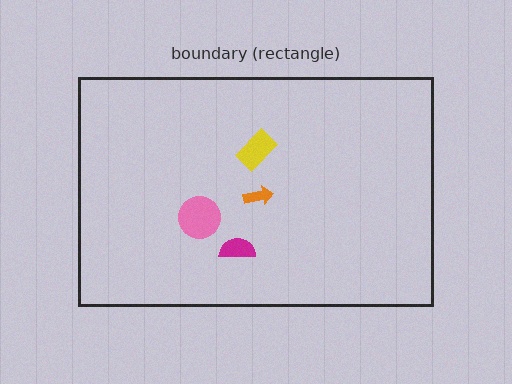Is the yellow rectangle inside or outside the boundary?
Inside.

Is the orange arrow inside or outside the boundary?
Inside.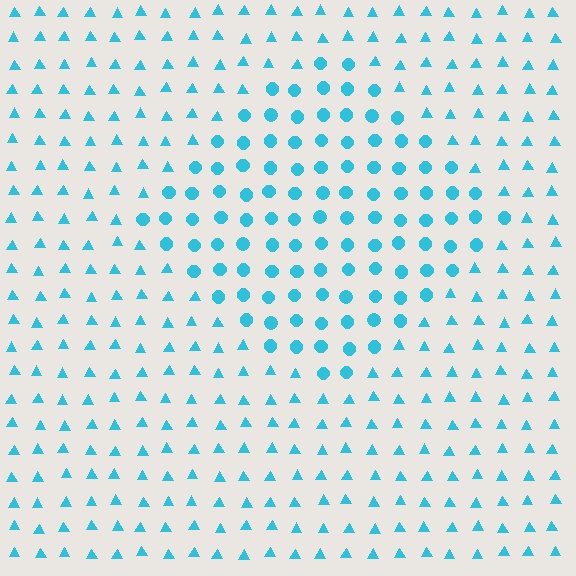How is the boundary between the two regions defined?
The boundary is defined by a change in element shape: circles inside vs. triangles outside. All elements share the same color and spacing.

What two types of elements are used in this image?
The image uses circles inside the diamond region and triangles outside it.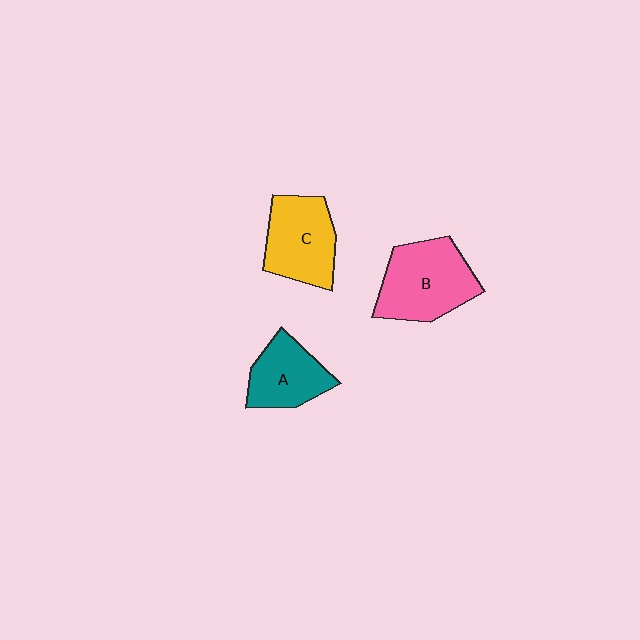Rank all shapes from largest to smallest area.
From largest to smallest: B (pink), C (yellow), A (teal).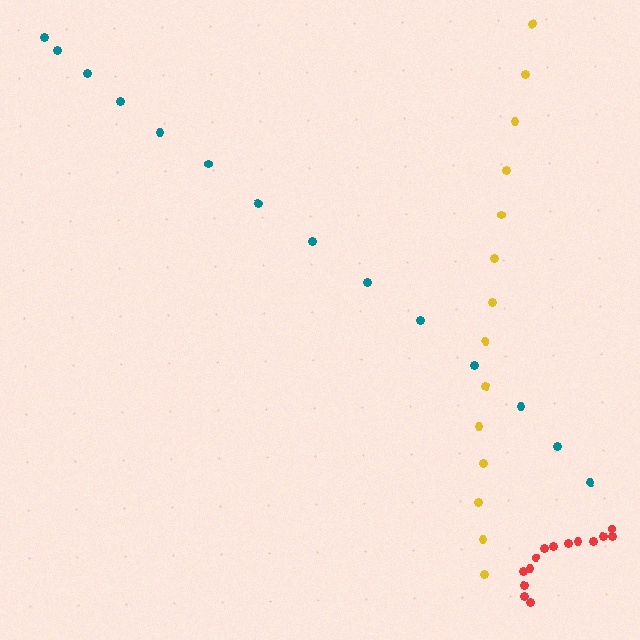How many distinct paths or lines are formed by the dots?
There are 3 distinct paths.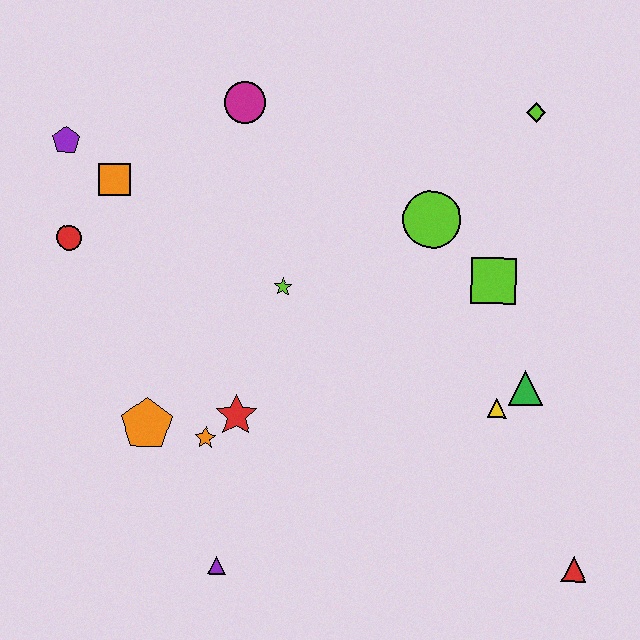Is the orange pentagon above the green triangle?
No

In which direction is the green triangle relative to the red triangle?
The green triangle is above the red triangle.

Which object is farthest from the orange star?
The lime diamond is farthest from the orange star.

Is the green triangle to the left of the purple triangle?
No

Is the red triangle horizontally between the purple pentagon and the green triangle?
No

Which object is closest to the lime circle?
The lime square is closest to the lime circle.